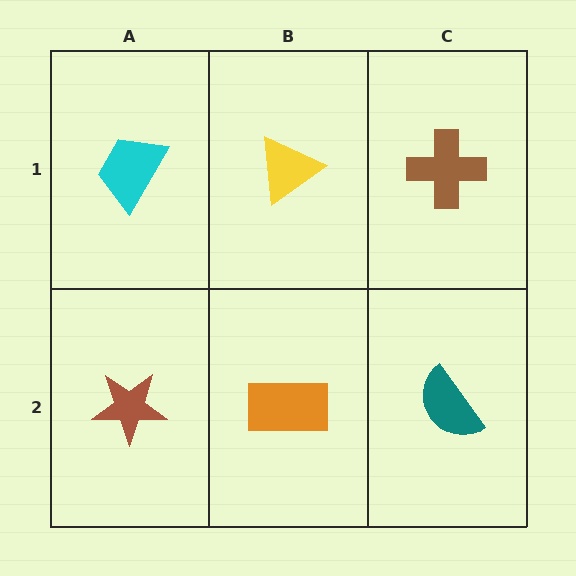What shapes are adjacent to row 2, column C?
A brown cross (row 1, column C), an orange rectangle (row 2, column B).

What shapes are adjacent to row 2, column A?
A cyan trapezoid (row 1, column A), an orange rectangle (row 2, column B).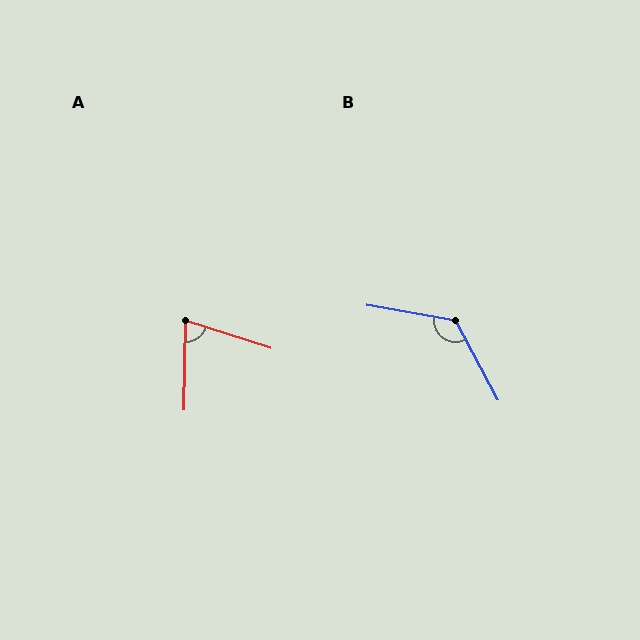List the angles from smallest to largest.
A (73°), B (128°).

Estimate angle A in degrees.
Approximately 73 degrees.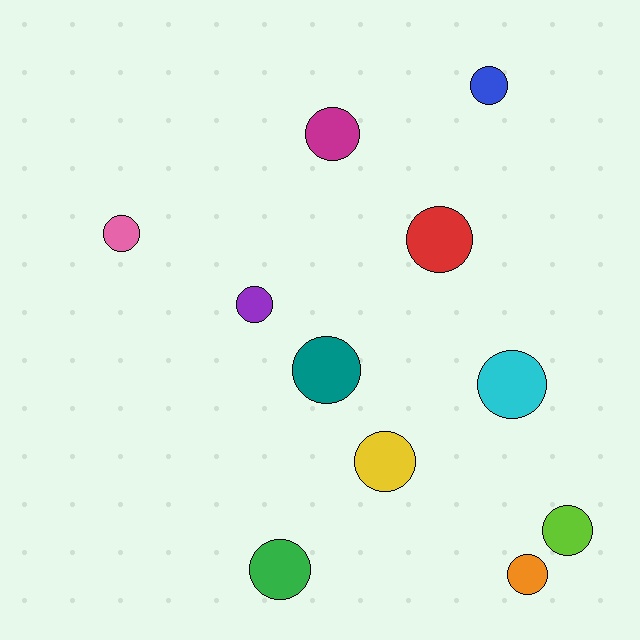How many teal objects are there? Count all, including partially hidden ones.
There is 1 teal object.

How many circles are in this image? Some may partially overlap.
There are 11 circles.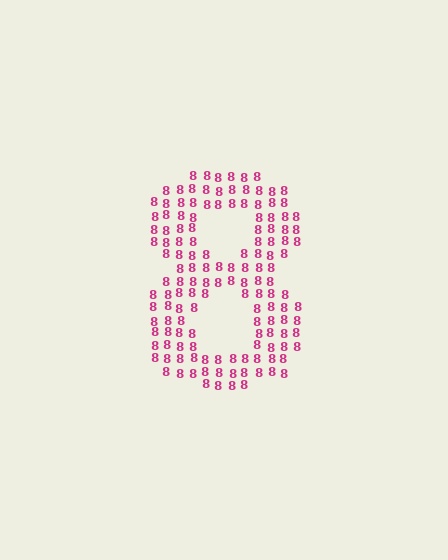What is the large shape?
The large shape is the digit 8.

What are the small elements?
The small elements are digit 8's.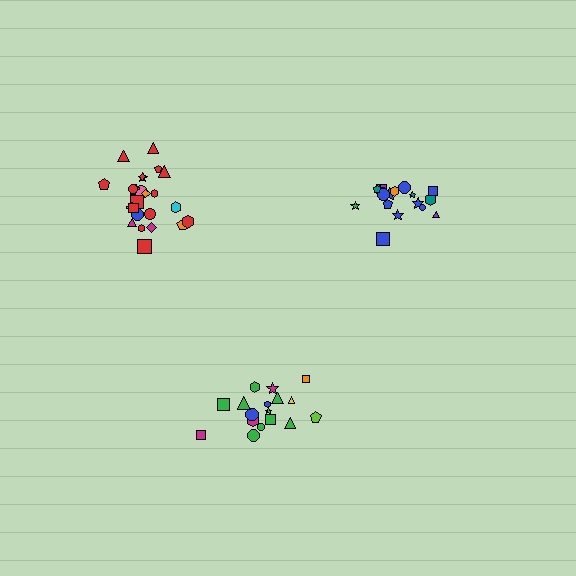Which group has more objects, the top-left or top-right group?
The top-left group.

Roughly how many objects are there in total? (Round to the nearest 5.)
Roughly 60 objects in total.